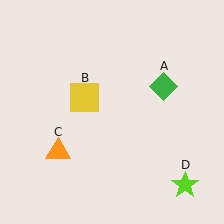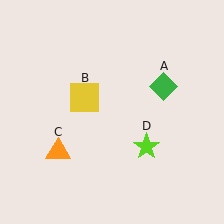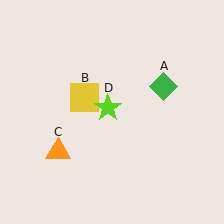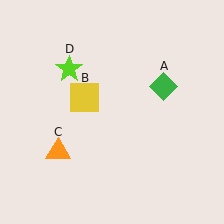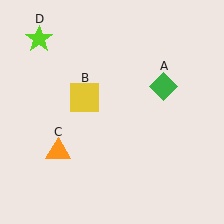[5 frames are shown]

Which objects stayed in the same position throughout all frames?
Green diamond (object A) and yellow square (object B) and orange triangle (object C) remained stationary.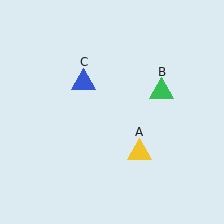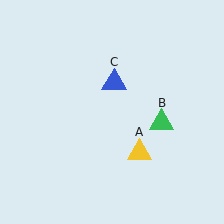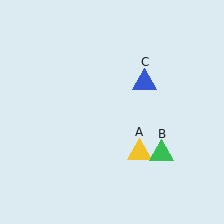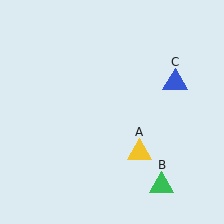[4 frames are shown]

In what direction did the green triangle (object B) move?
The green triangle (object B) moved down.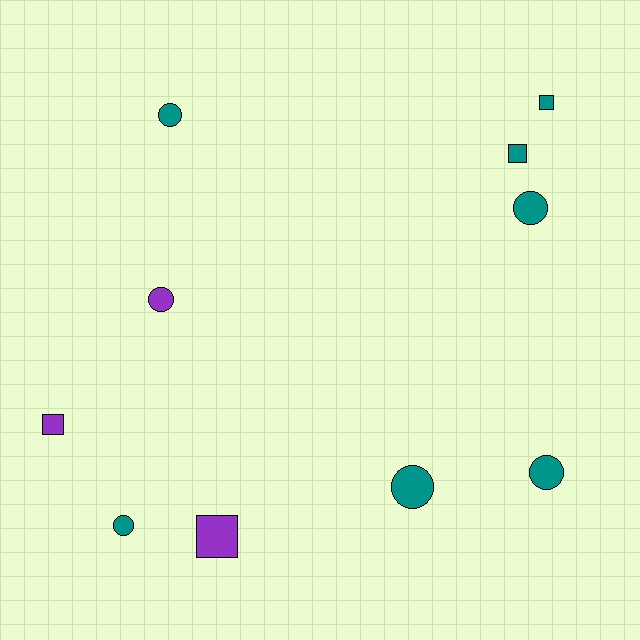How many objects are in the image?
There are 10 objects.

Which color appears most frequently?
Teal, with 7 objects.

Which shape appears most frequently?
Circle, with 6 objects.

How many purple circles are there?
There is 1 purple circle.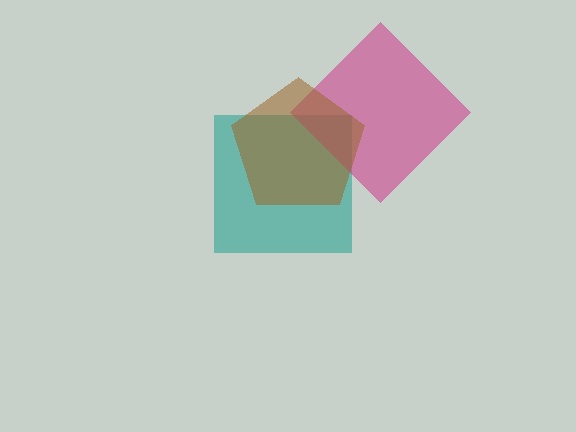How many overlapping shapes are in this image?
There are 3 overlapping shapes in the image.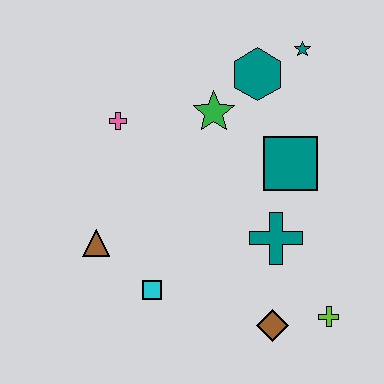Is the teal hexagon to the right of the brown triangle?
Yes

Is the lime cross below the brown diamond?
No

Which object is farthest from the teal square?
The brown triangle is farthest from the teal square.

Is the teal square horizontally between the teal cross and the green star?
No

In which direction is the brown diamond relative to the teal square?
The brown diamond is below the teal square.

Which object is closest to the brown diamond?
The lime cross is closest to the brown diamond.